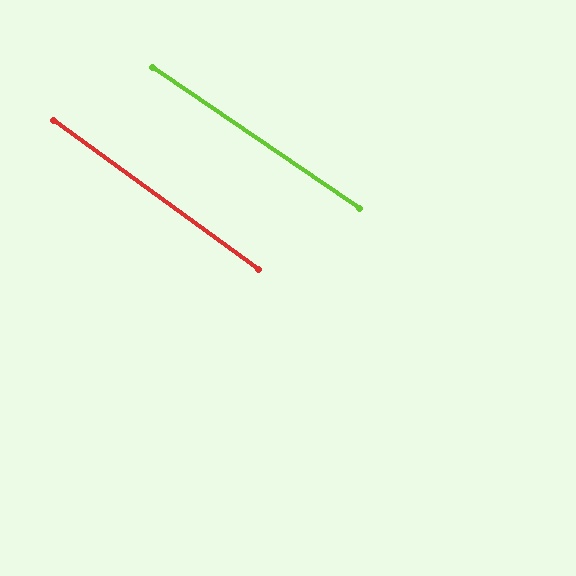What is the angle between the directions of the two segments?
Approximately 2 degrees.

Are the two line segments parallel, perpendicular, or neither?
Parallel — their directions differ by only 1.7°.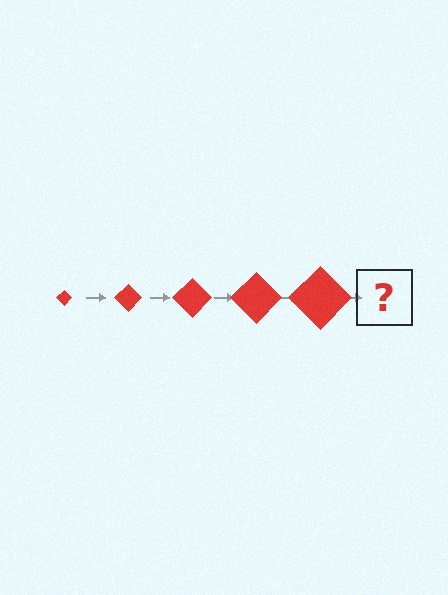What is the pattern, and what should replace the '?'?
The pattern is that the diamond gets progressively larger each step. The '?' should be a red diamond, larger than the previous one.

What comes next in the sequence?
The next element should be a red diamond, larger than the previous one.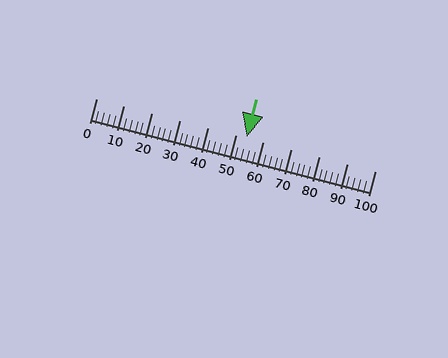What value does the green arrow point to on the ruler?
The green arrow points to approximately 54.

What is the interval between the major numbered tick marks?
The major tick marks are spaced 10 units apart.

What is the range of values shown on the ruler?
The ruler shows values from 0 to 100.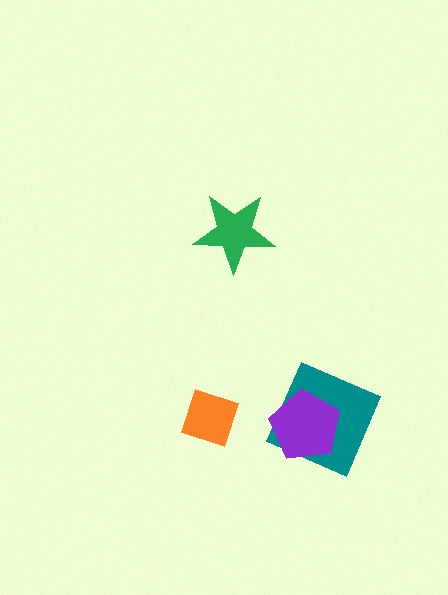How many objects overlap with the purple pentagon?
1 object overlaps with the purple pentagon.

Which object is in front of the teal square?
The purple pentagon is in front of the teal square.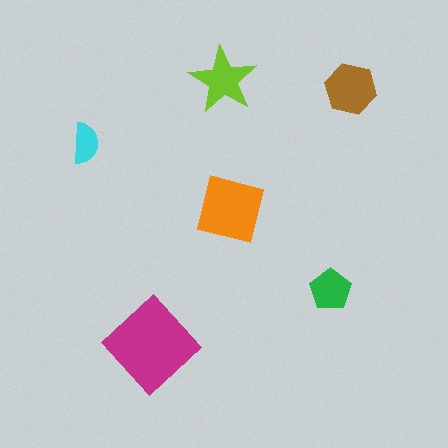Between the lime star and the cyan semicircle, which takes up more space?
The lime star.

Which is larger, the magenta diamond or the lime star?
The magenta diamond.